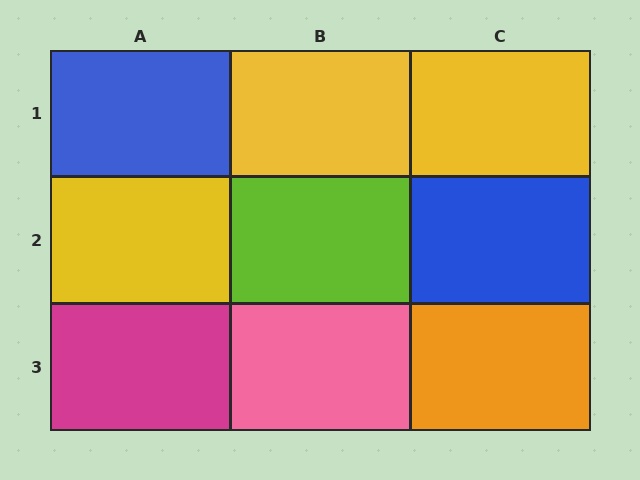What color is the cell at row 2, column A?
Yellow.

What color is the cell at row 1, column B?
Yellow.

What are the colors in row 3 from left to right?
Magenta, pink, orange.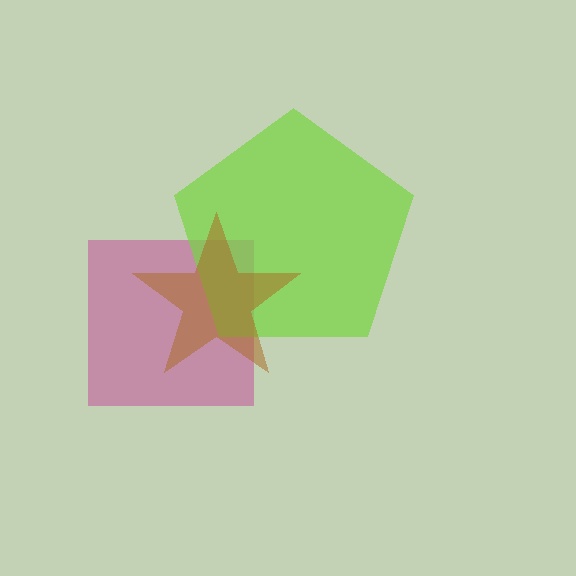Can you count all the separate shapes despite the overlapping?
Yes, there are 3 separate shapes.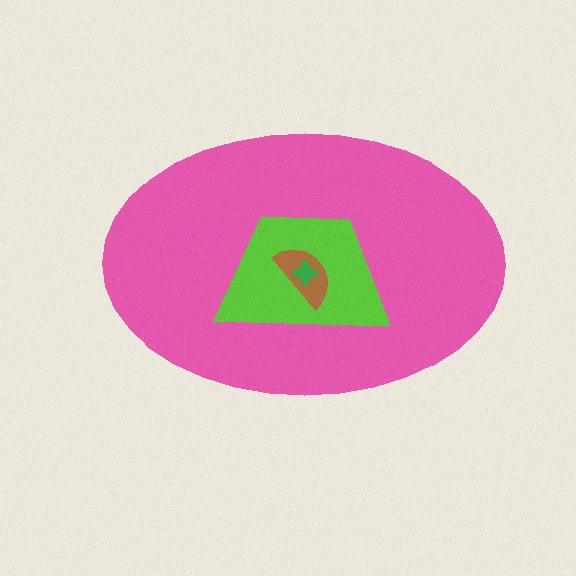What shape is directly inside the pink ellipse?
The lime trapezoid.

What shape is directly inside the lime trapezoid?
The brown semicircle.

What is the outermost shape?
The pink ellipse.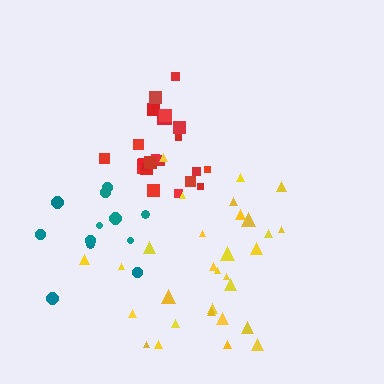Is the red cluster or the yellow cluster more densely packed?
Red.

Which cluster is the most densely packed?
Red.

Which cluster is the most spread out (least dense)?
Yellow.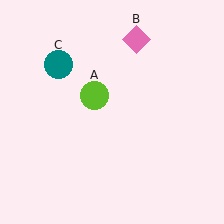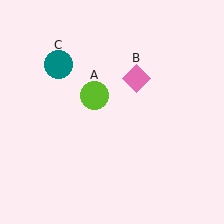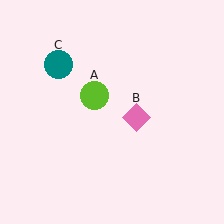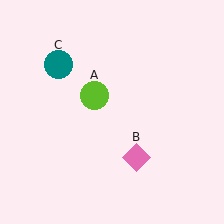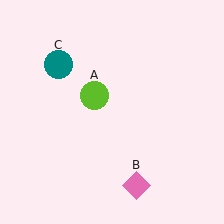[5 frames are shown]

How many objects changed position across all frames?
1 object changed position: pink diamond (object B).